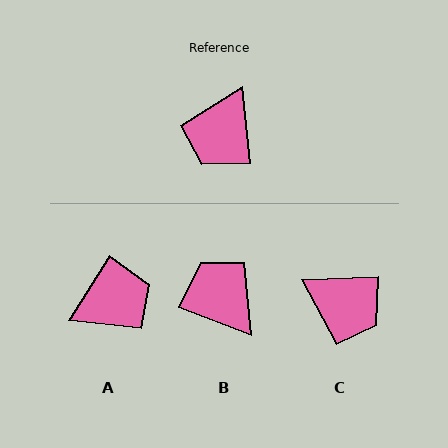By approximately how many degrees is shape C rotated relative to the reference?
Approximately 86 degrees counter-clockwise.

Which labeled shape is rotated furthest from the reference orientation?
A, about 142 degrees away.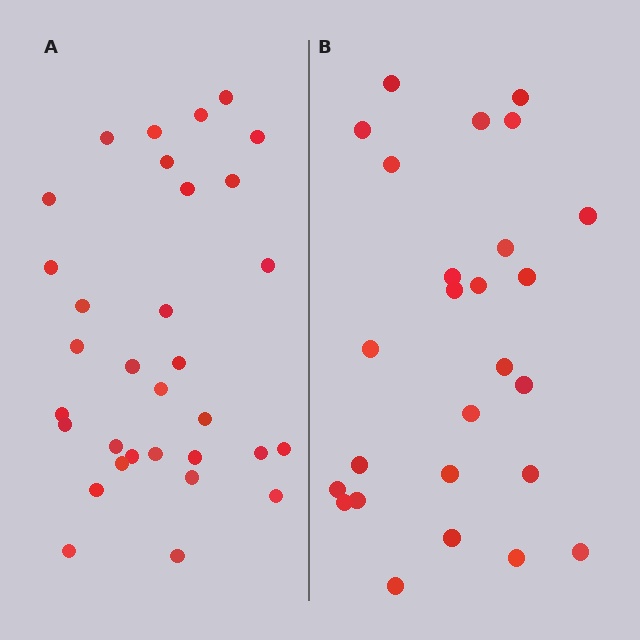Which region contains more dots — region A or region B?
Region A (the left region) has more dots.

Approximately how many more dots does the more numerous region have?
Region A has about 6 more dots than region B.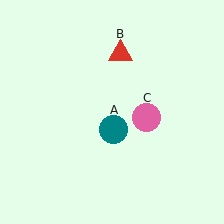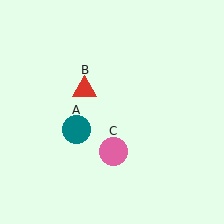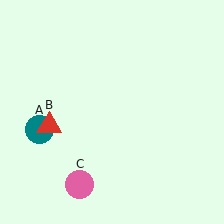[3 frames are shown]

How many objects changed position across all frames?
3 objects changed position: teal circle (object A), red triangle (object B), pink circle (object C).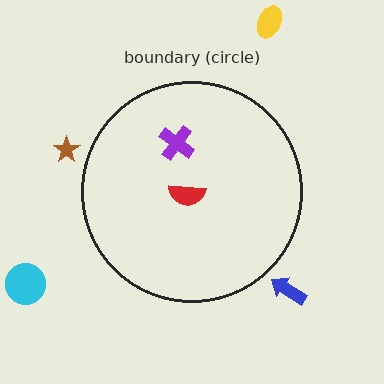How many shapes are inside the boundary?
2 inside, 4 outside.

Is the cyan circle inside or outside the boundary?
Outside.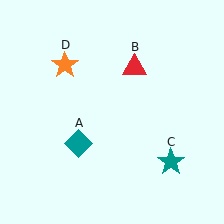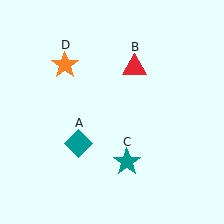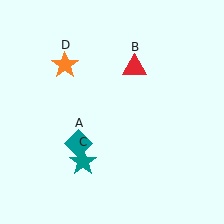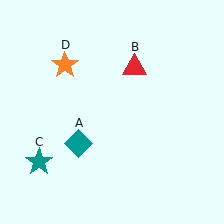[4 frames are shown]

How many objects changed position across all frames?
1 object changed position: teal star (object C).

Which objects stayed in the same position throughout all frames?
Teal diamond (object A) and red triangle (object B) and orange star (object D) remained stationary.